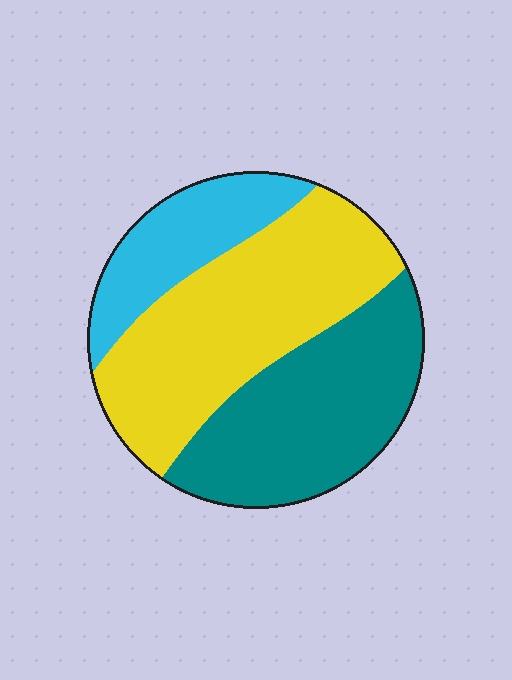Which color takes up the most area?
Yellow, at roughly 45%.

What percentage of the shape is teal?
Teal covers 37% of the shape.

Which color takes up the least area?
Cyan, at roughly 20%.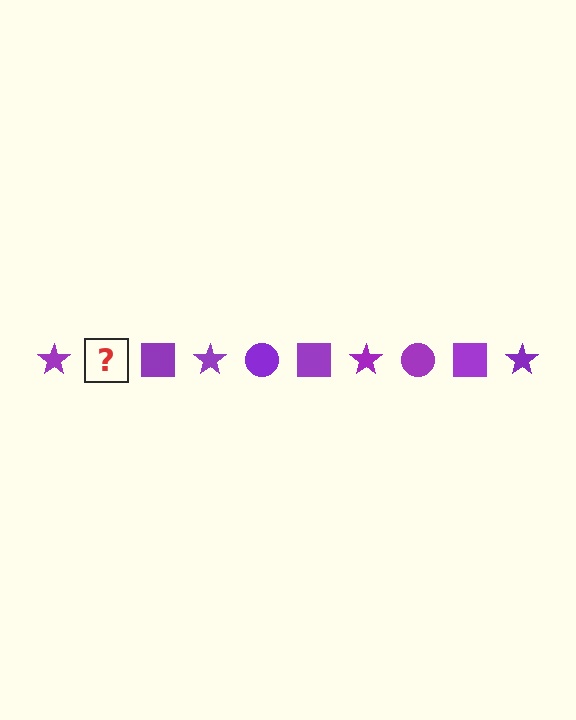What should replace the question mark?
The question mark should be replaced with a purple circle.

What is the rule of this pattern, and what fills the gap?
The rule is that the pattern cycles through star, circle, square shapes in purple. The gap should be filled with a purple circle.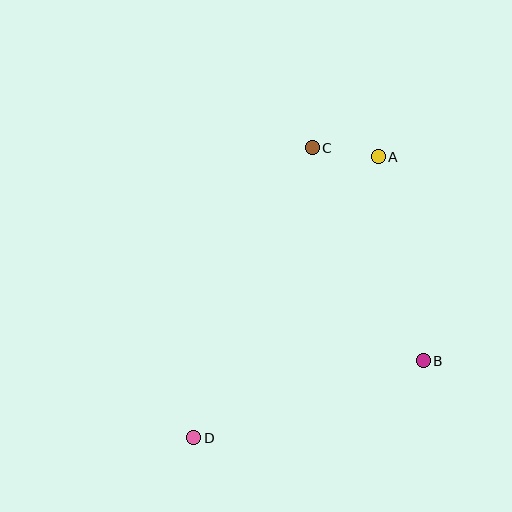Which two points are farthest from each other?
Points A and D are farthest from each other.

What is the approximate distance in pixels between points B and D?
The distance between B and D is approximately 242 pixels.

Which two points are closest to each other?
Points A and C are closest to each other.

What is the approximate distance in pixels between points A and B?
The distance between A and B is approximately 209 pixels.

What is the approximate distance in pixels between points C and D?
The distance between C and D is approximately 313 pixels.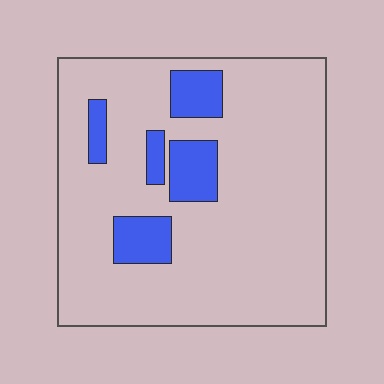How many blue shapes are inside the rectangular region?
5.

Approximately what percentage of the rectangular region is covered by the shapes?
Approximately 15%.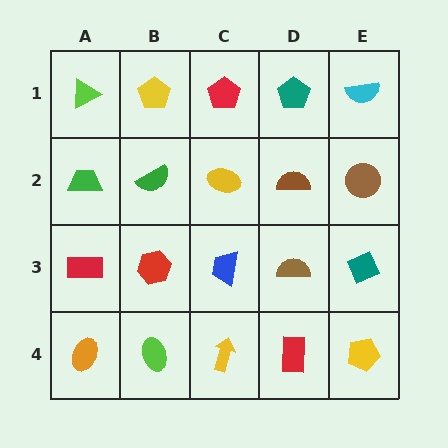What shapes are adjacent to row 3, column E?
A brown circle (row 2, column E), a yellow pentagon (row 4, column E), a brown semicircle (row 3, column D).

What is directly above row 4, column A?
A red rectangle.